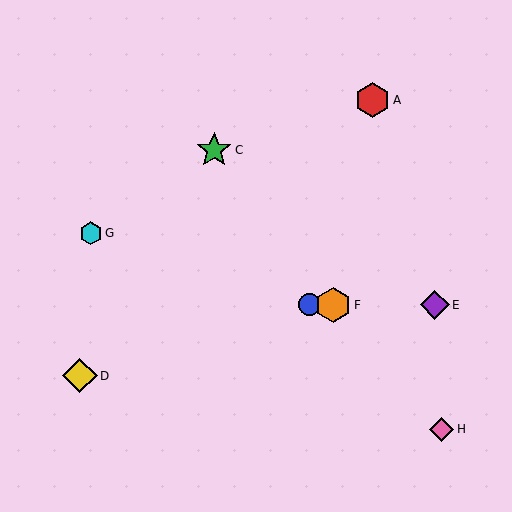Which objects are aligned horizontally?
Objects B, E, F are aligned horizontally.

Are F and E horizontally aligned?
Yes, both are at y≈305.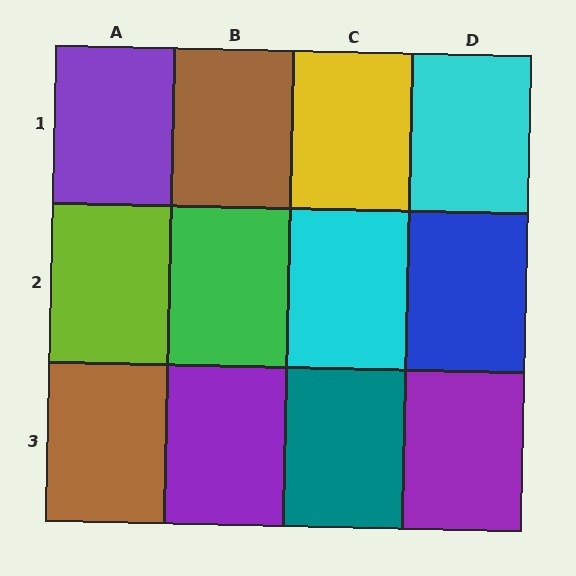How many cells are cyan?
2 cells are cyan.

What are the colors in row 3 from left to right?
Brown, purple, teal, purple.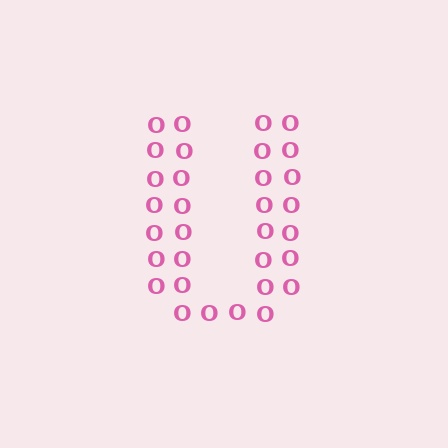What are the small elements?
The small elements are letter O's.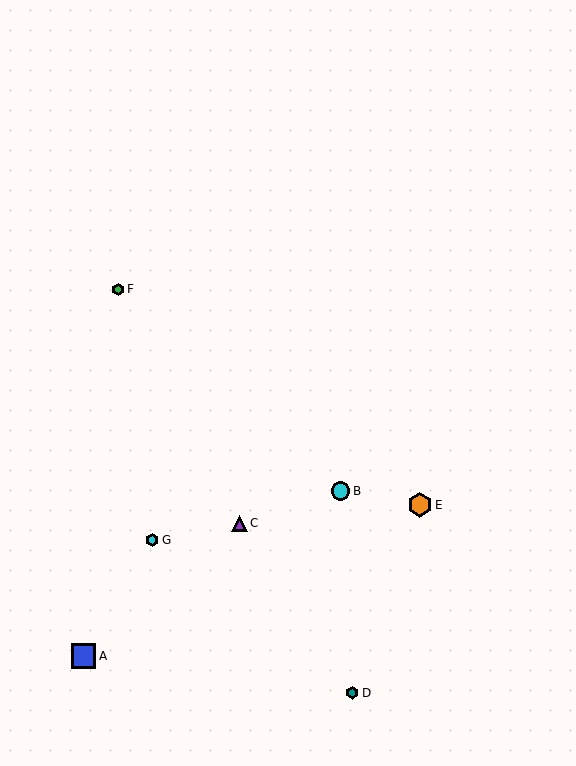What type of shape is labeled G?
Shape G is a cyan hexagon.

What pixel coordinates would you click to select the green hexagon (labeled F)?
Click at (118, 289) to select the green hexagon F.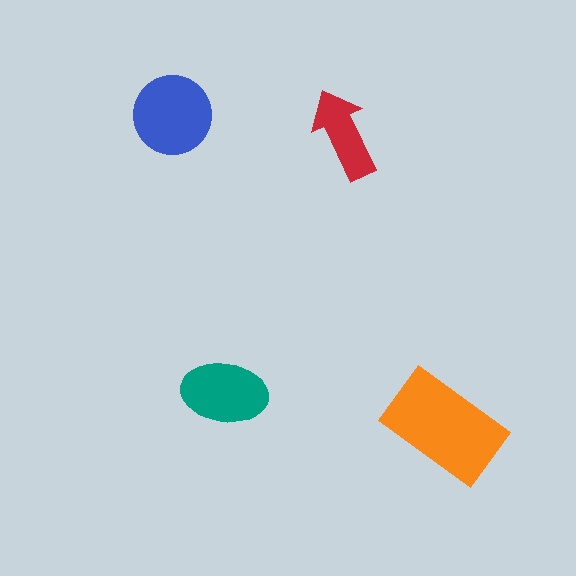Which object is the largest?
The orange rectangle.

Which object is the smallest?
The red arrow.